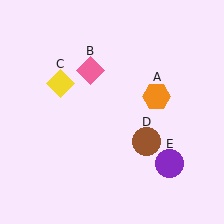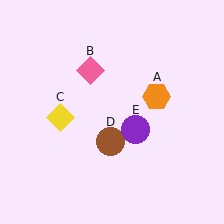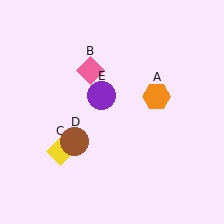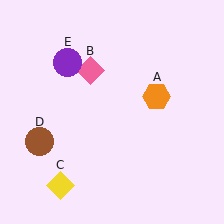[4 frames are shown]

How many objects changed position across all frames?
3 objects changed position: yellow diamond (object C), brown circle (object D), purple circle (object E).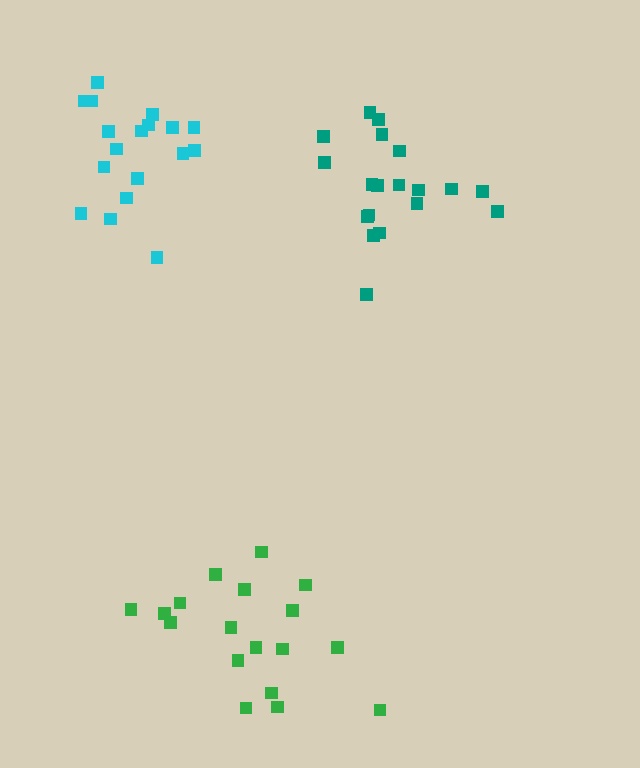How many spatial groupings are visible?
There are 3 spatial groupings.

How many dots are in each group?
Group 1: 18 dots, Group 2: 18 dots, Group 3: 19 dots (55 total).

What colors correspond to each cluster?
The clusters are colored: green, cyan, teal.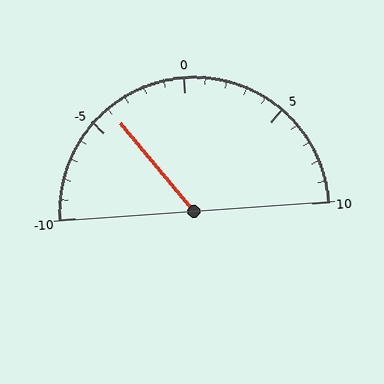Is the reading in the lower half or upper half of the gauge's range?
The reading is in the lower half of the range (-10 to 10).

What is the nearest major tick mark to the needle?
The nearest major tick mark is -5.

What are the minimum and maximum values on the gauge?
The gauge ranges from -10 to 10.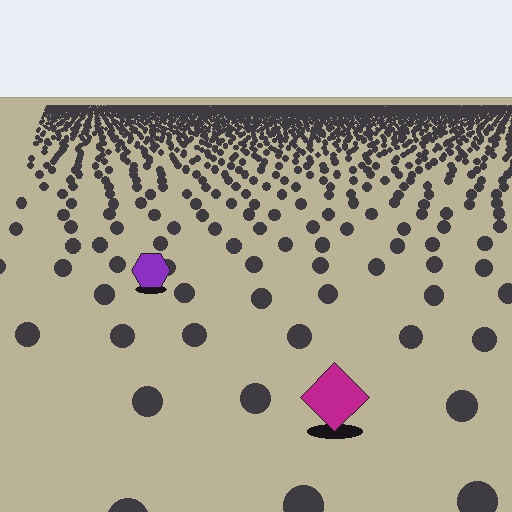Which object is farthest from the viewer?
The purple hexagon is farthest from the viewer. It appears smaller and the ground texture around it is denser.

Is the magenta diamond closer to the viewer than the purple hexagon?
Yes. The magenta diamond is closer — you can tell from the texture gradient: the ground texture is coarser near it.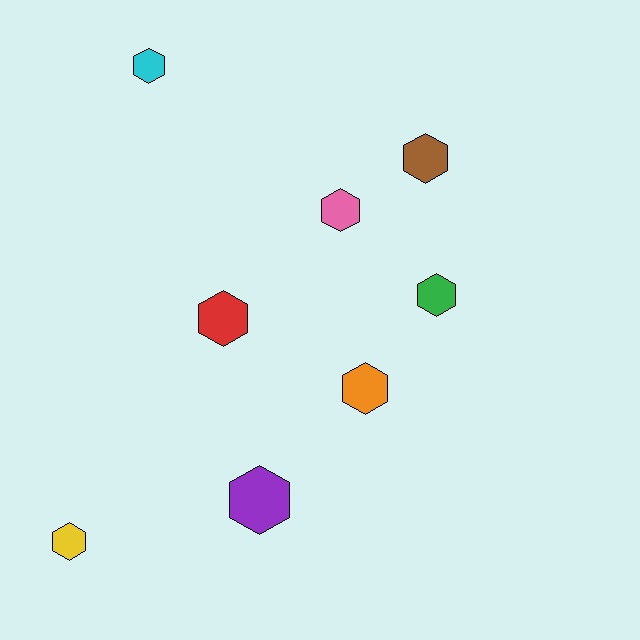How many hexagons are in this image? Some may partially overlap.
There are 8 hexagons.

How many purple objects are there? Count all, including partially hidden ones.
There is 1 purple object.